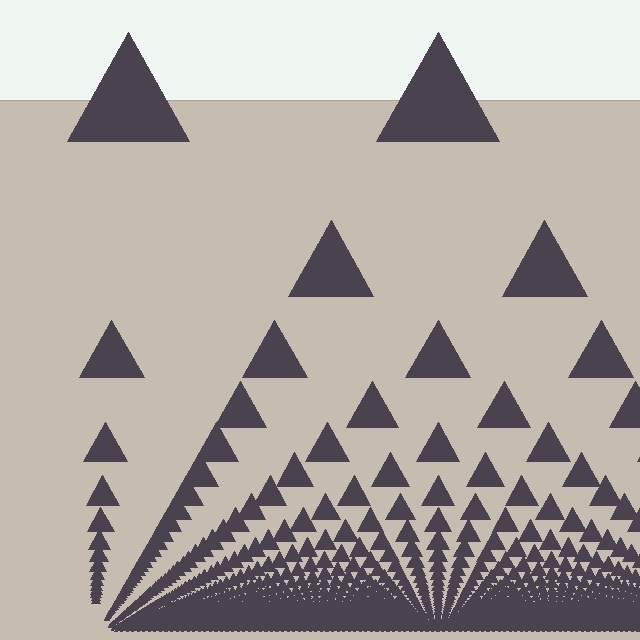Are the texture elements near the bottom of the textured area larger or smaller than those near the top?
Smaller. The gradient is inverted — elements near the bottom are smaller and denser.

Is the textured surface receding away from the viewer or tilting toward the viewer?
The surface appears to tilt toward the viewer. Texture elements get larger and sparser toward the top.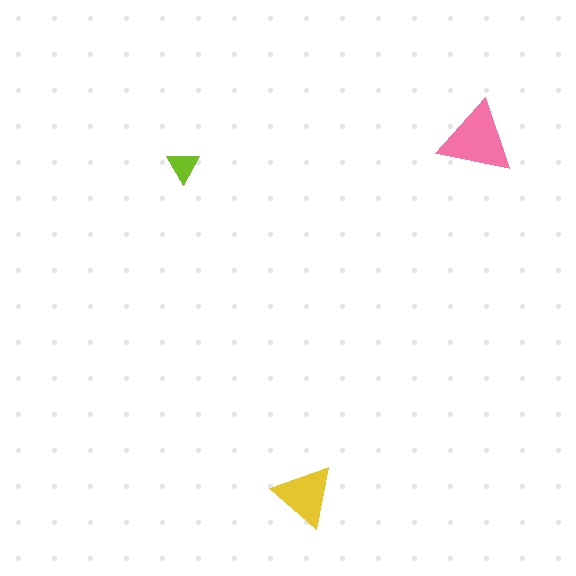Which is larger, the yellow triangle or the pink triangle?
The pink one.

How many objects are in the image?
There are 3 objects in the image.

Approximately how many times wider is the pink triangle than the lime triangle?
About 2.5 times wider.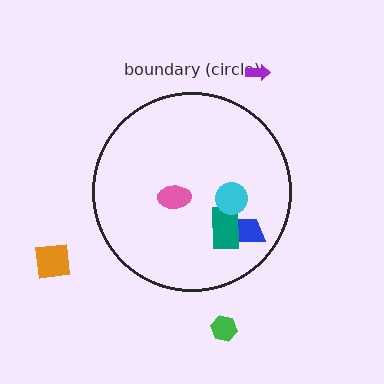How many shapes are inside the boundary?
4 inside, 3 outside.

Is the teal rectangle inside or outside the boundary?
Inside.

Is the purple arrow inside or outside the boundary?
Outside.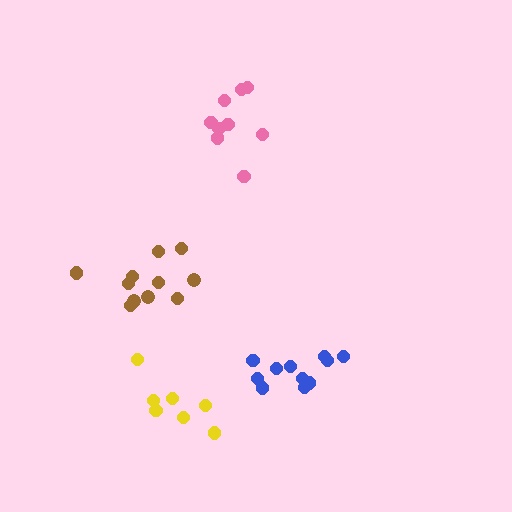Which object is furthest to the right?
The blue cluster is rightmost.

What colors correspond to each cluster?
The clusters are colored: yellow, pink, blue, brown.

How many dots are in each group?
Group 1: 7 dots, Group 2: 9 dots, Group 3: 11 dots, Group 4: 11 dots (38 total).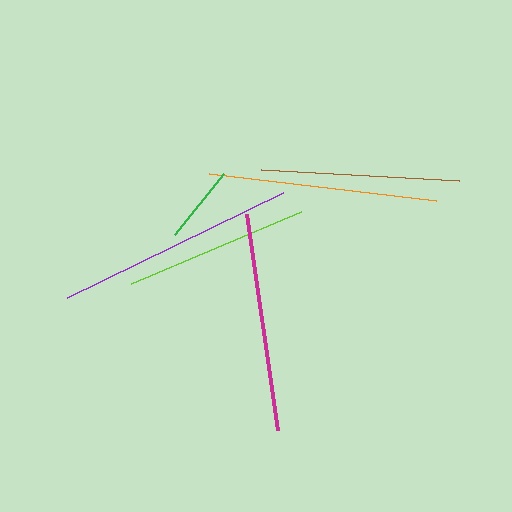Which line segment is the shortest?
The green line is the shortest at approximately 78 pixels.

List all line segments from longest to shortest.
From longest to shortest: purple, orange, magenta, brown, lime, green.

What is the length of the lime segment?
The lime segment is approximately 184 pixels long.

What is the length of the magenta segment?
The magenta segment is approximately 219 pixels long.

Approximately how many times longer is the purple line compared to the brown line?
The purple line is approximately 1.2 times the length of the brown line.